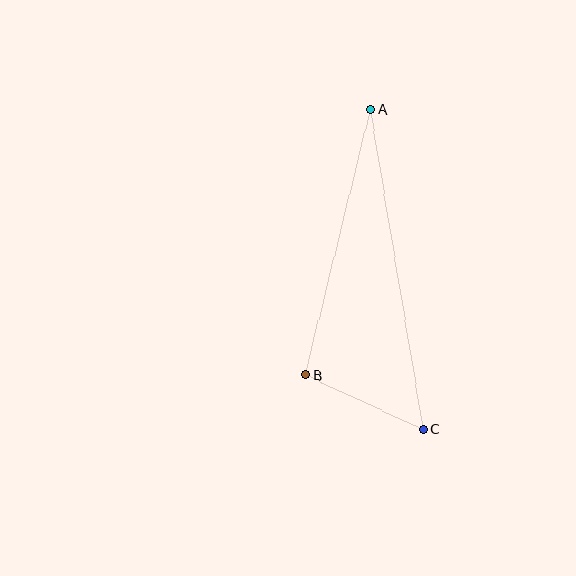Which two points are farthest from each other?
Points A and C are farthest from each other.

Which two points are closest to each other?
Points B and C are closest to each other.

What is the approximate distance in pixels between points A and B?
The distance between A and B is approximately 274 pixels.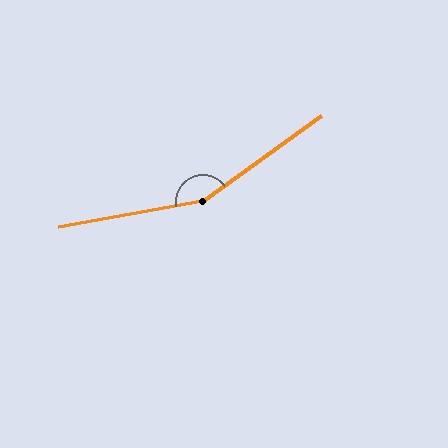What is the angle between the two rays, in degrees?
Approximately 154 degrees.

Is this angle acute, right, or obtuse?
It is obtuse.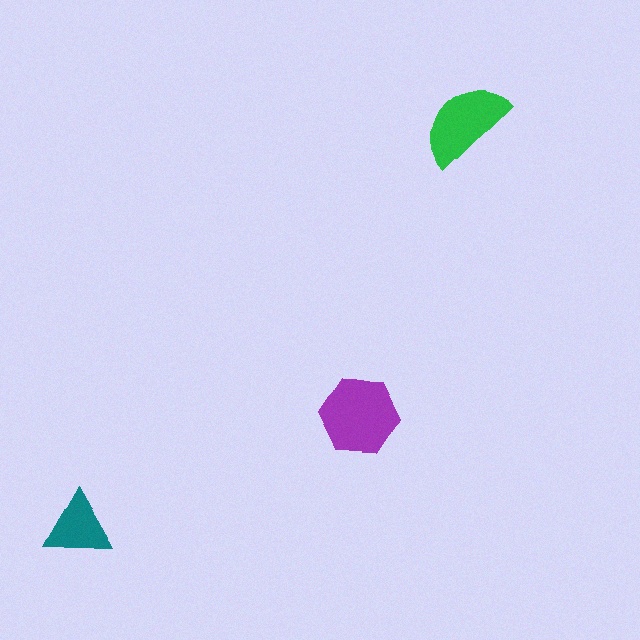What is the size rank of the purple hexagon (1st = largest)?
1st.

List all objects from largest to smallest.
The purple hexagon, the green semicircle, the teal triangle.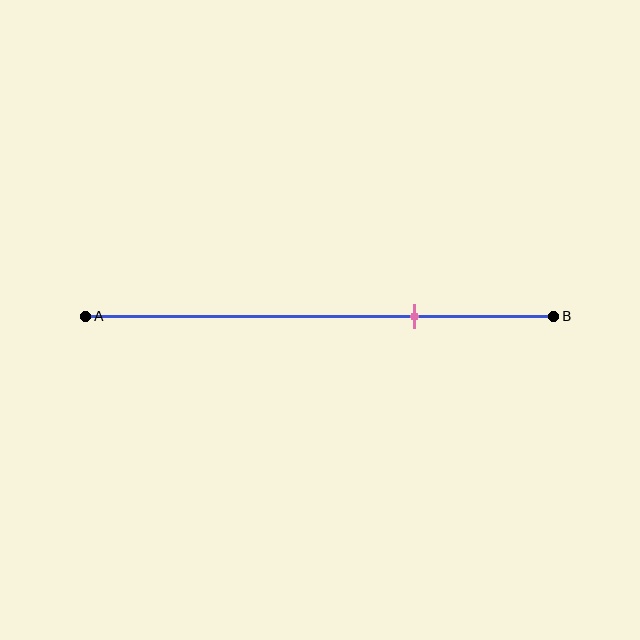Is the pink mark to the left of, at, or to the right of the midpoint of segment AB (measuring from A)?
The pink mark is to the right of the midpoint of segment AB.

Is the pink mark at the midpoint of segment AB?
No, the mark is at about 70% from A, not at the 50% midpoint.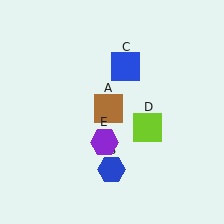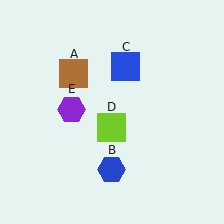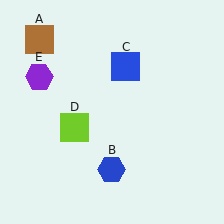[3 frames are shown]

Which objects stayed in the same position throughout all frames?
Blue hexagon (object B) and blue square (object C) remained stationary.